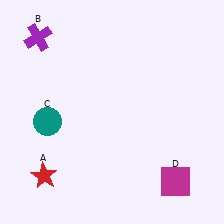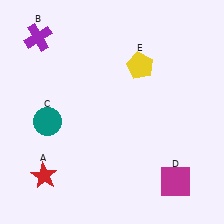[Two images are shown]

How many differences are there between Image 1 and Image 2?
There is 1 difference between the two images.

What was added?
A yellow pentagon (E) was added in Image 2.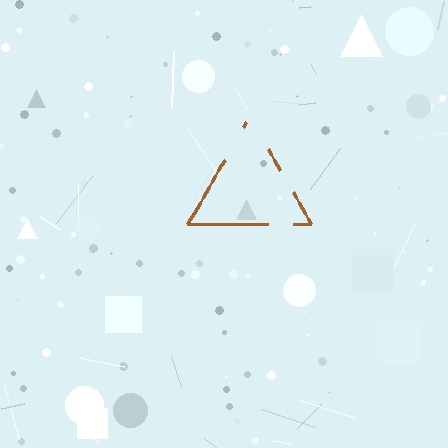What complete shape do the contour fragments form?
The contour fragments form a triangle.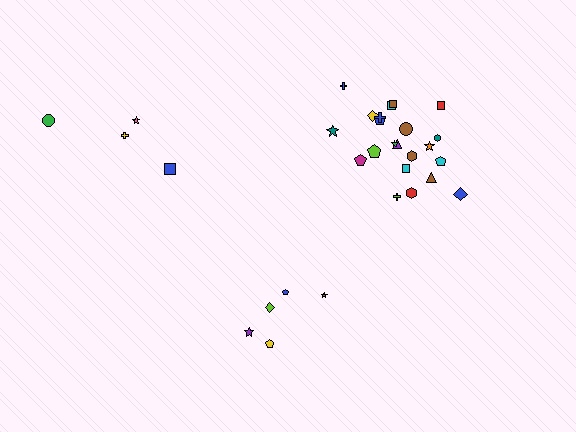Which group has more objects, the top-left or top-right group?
The top-right group.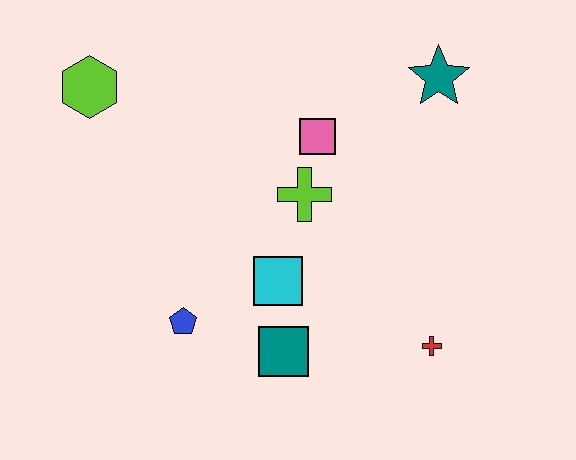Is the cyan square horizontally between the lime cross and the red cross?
No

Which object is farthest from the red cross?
The lime hexagon is farthest from the red cross.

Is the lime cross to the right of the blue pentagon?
Yes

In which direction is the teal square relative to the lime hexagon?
The teal square is below the lime hexagon.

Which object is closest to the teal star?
The pink square is closest to the teal star.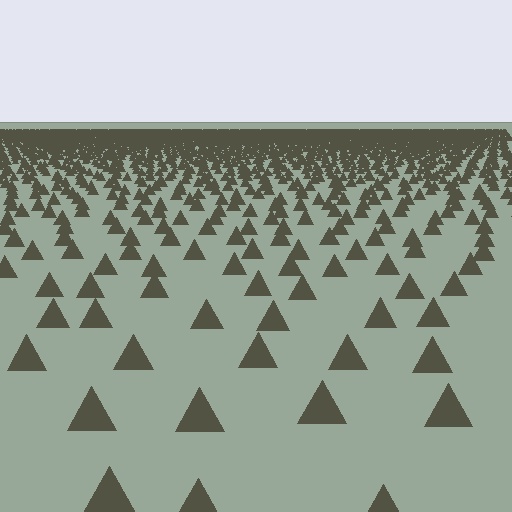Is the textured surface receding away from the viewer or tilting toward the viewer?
The surface is receding away from the viewer. Texture elements get smaller and denser toward the top.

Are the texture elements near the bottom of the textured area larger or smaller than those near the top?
Larger. Near the bottom, elements are closer to the viewer and appear at a bigger on-screen size.